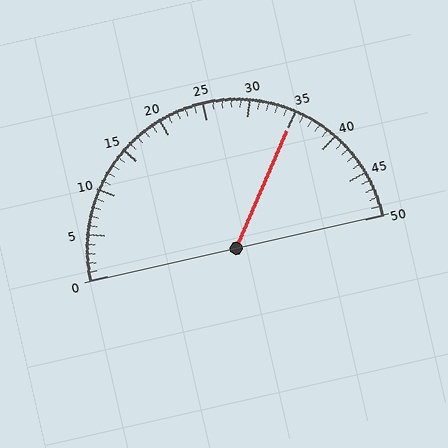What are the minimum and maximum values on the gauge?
The gauge ranges from 0 to 50.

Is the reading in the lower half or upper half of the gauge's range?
The reading is in the upper half of the range (0 to 50).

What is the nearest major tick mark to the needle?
The nearest major tick mark is 35.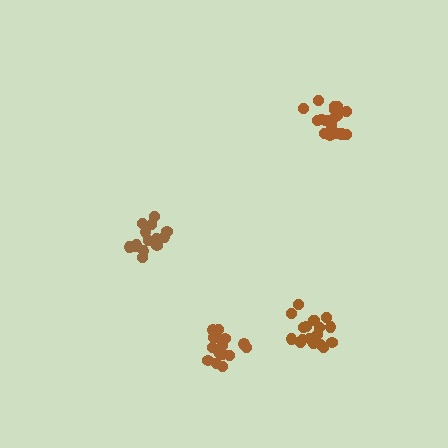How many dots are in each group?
Group 1: 19 dots, Group 2: 14 dots, Group 3: 15 dots, Group 4: 19 dots (67 total).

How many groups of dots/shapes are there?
There are 4 groups.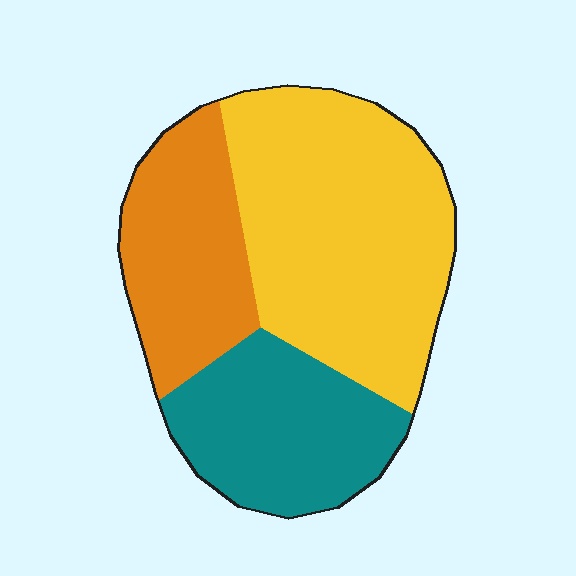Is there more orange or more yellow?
Yellow.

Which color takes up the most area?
Yellow, at roughly 50%.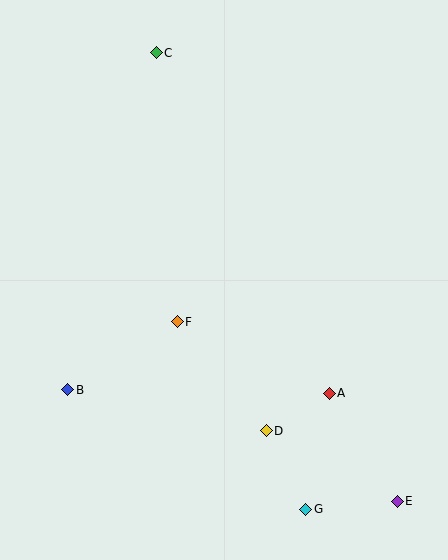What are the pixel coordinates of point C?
Point C is at (156, 53).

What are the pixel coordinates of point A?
Point A is at (329, 393).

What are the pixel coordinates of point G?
Point G is at (305, 509).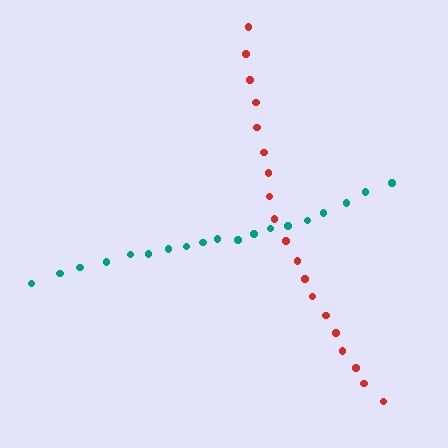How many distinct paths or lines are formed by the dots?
There are 2 distinct paths.